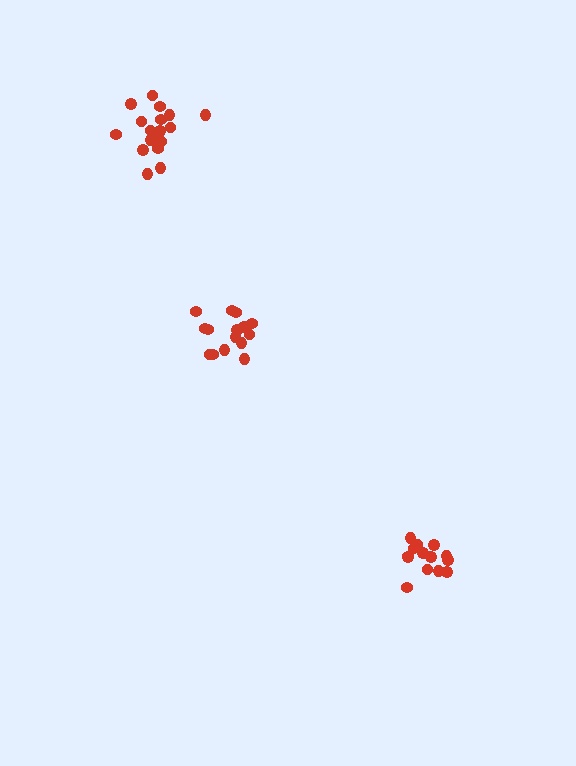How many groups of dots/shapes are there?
There are 3 groups.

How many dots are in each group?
Group 1: 14 dots, Group 2: 15 dots, Group 3: 19 dots (48 total).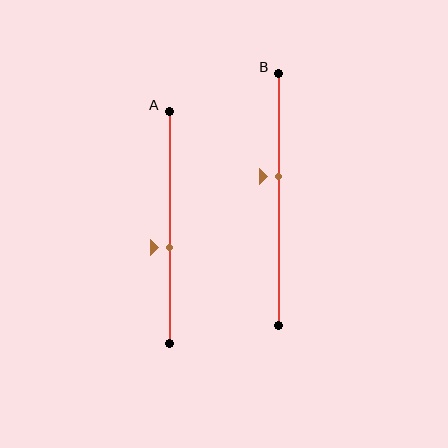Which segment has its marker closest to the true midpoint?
Segment A has its marker closest to the true midpoint.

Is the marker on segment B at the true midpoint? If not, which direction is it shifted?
No, the marker on segment B is shifted upward by about 9% of the segment length.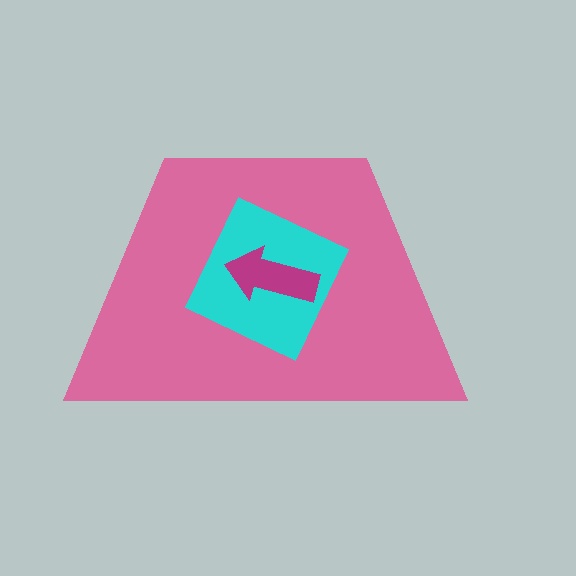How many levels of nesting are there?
3.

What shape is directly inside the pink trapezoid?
The cyan square.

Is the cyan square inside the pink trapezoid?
Yes.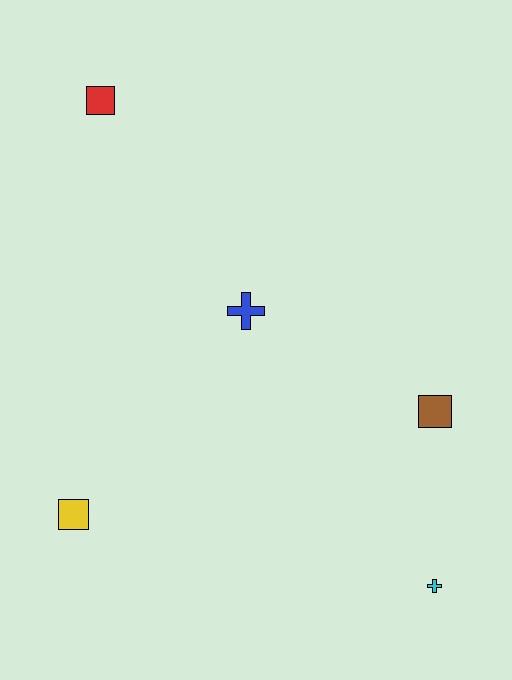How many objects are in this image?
There are 5 objects.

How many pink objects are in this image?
There are no pink objects.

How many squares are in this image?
There are 3 squares.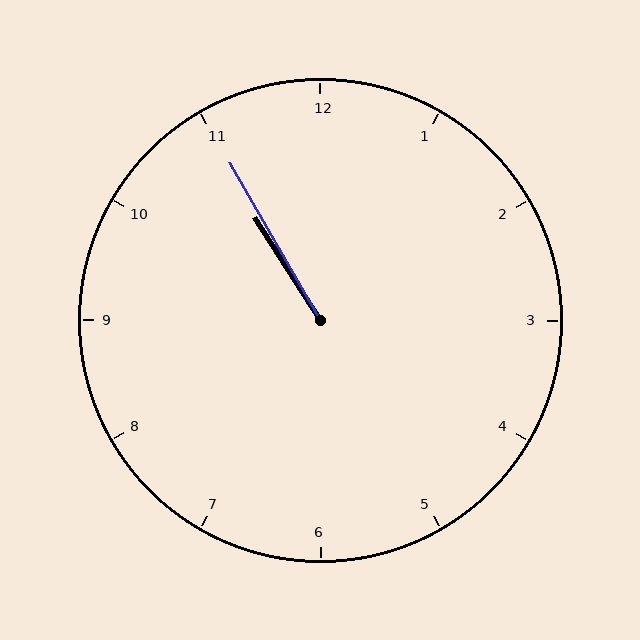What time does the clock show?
10:55.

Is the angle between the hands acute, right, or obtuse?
It is acute.